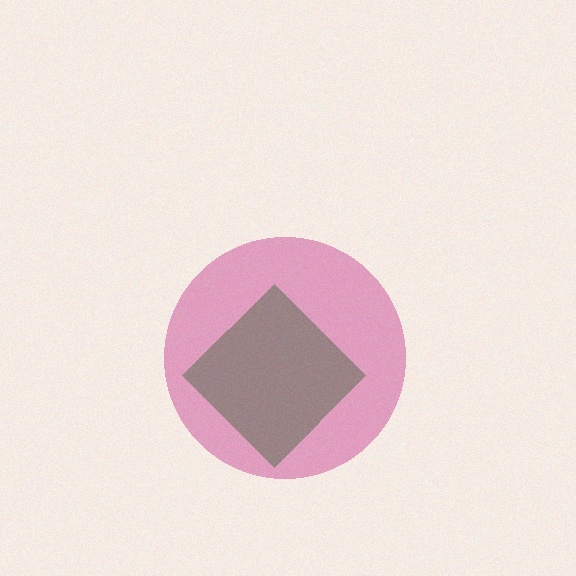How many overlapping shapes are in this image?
There are 2 overlapping shapes in the image.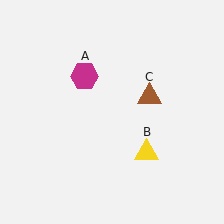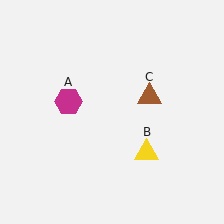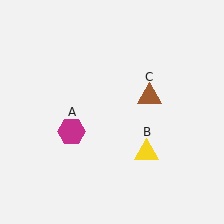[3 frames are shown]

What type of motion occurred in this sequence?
The magenta hexagon (object A) rotated counterclockwise around the center of the scene.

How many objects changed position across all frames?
1 object changed position: magenta hexagon (object A).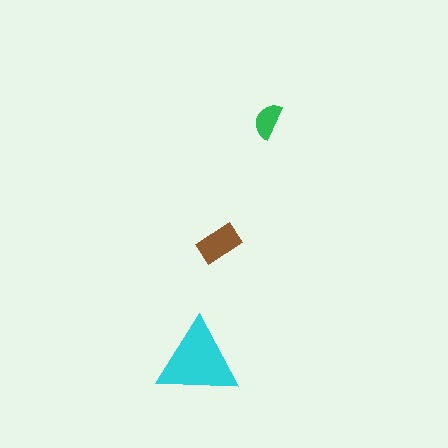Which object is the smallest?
The green semicircle.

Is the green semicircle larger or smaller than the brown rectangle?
Smaller.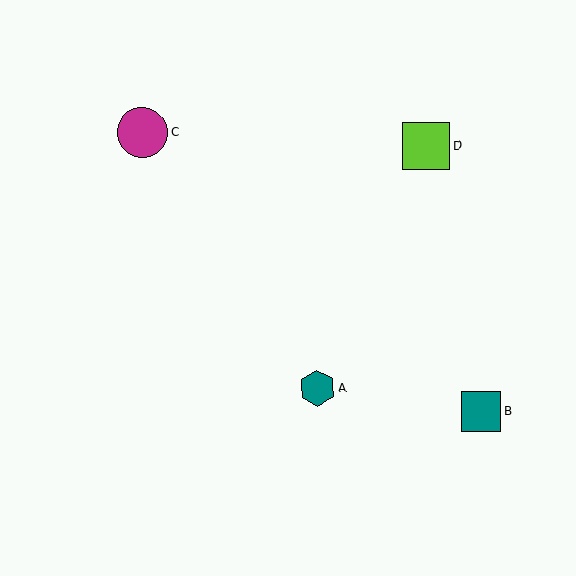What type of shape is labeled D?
Shape D is a lime square.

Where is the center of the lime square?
The center of the lime square is at (426, 146).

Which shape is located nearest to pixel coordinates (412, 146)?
The lime square (labeled D) at (426, 146) is nearest to that location.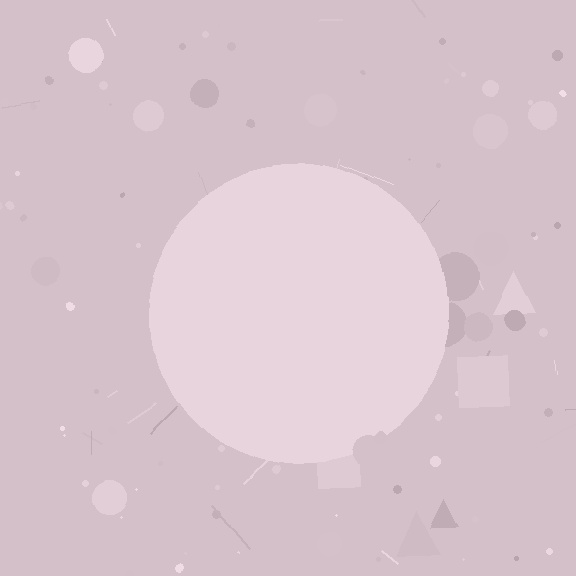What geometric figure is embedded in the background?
A circle is embedded in the background.